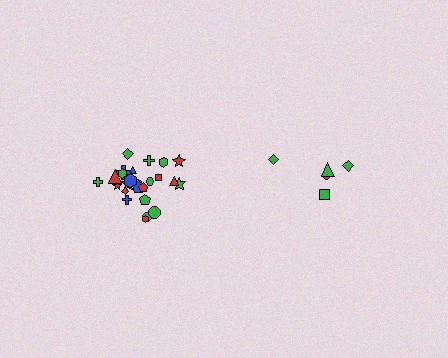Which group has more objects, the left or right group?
The left group.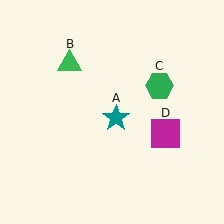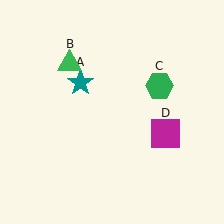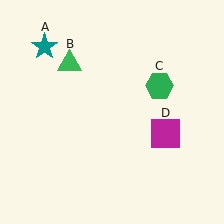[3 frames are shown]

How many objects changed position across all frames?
1 object changed position: teal star (object A).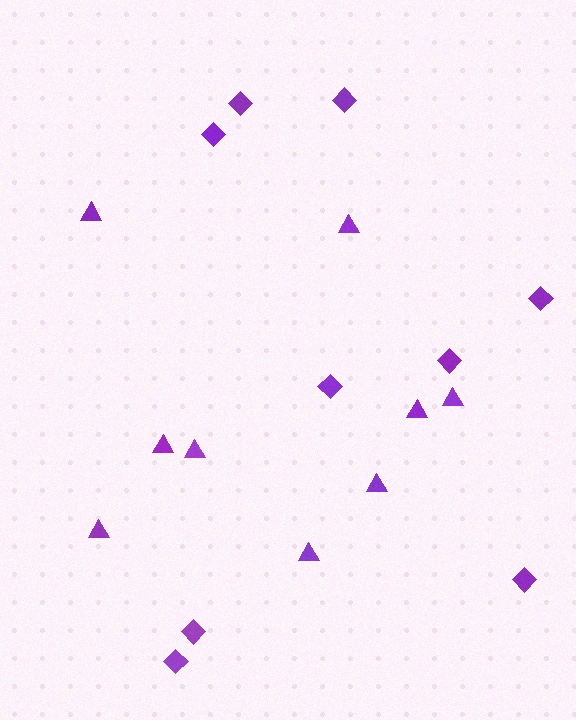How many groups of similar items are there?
There are 2 groups: one group of triangles (9) and one group of diamonds (9).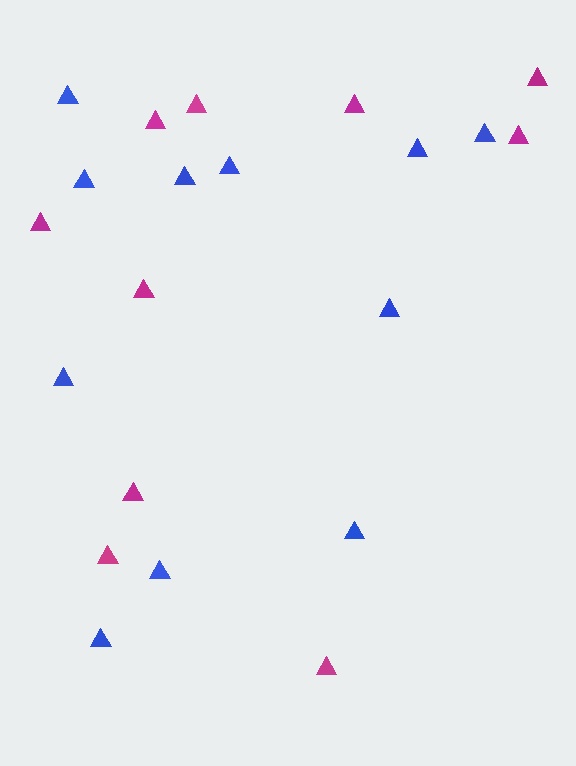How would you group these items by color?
There are 2 groups: one group of blue triangles (11) and one group of magenta triangles (10).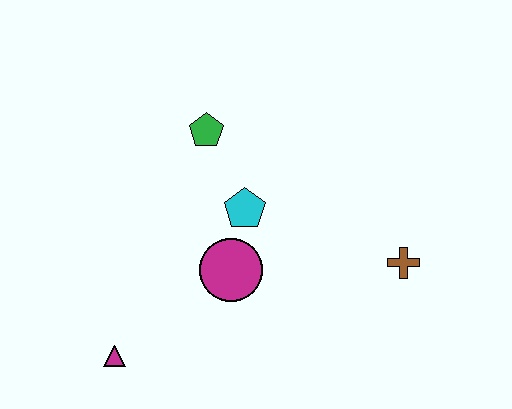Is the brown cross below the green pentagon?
Yes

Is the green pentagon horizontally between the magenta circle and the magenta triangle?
Yes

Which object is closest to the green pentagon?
The cyan pentagon is closest to the green pentagon.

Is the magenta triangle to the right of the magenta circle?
No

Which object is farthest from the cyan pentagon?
The magenta triangle is farthest from the cyan pentagon.